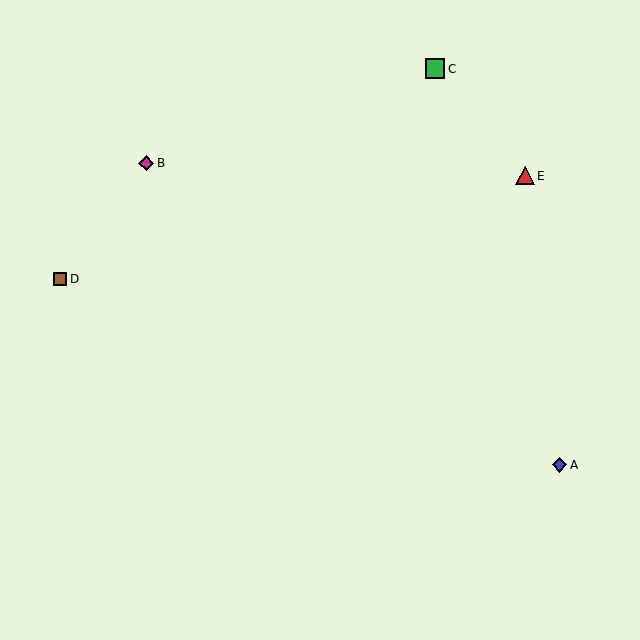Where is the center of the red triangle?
The center of the red triangle is at (525, 176).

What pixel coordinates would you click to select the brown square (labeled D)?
Click at (60, 279) to select the brown square D.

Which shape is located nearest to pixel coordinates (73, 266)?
The brown square (labeled D) at (60, 279) is nearest to that location.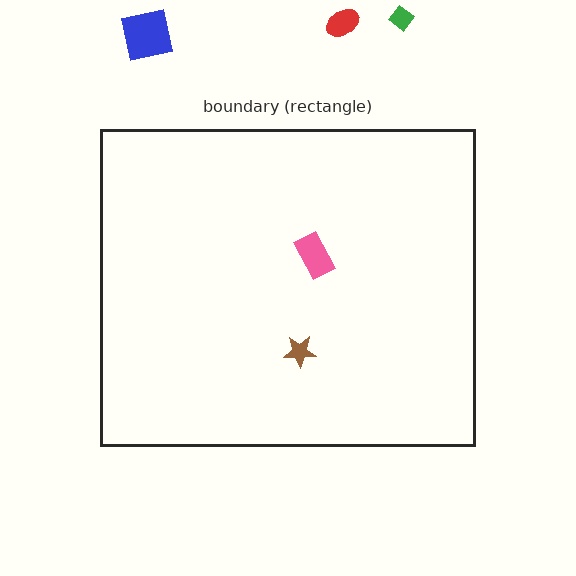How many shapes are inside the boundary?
2 inside, 3 outside.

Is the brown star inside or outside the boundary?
Inside.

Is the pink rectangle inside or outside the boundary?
Inside.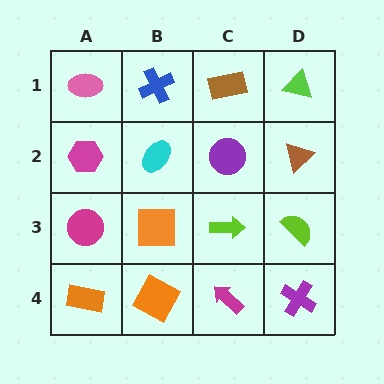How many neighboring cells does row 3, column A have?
3.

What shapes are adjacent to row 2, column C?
A brown rectangle (row 1, column C), a lime arrow (row 3, column C), a cyan ellipse (row 2, column B), a brown triangle (row 2, column D).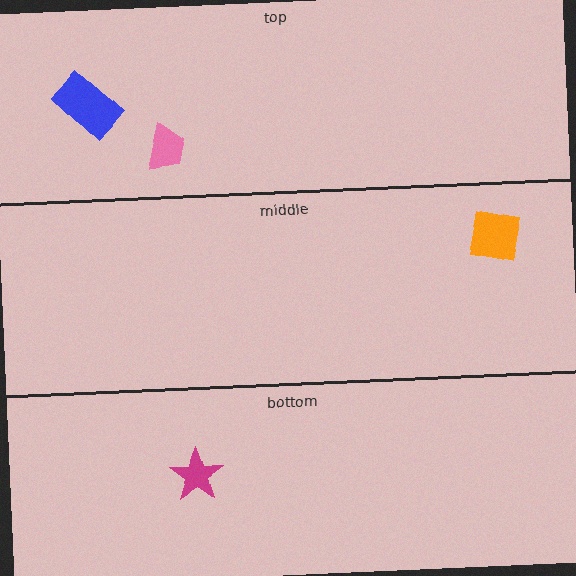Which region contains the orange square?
The middle region.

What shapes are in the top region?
The blue rectangle, the pink trapezoid.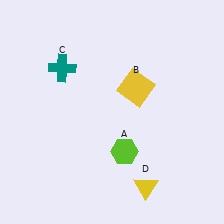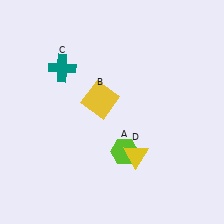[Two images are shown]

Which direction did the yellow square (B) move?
The yellow square (B) moved left.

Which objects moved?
The objects that moved are: the yellow square (B), the yellow triangle (D).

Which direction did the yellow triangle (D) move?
The yellow triangle (D) moved up.